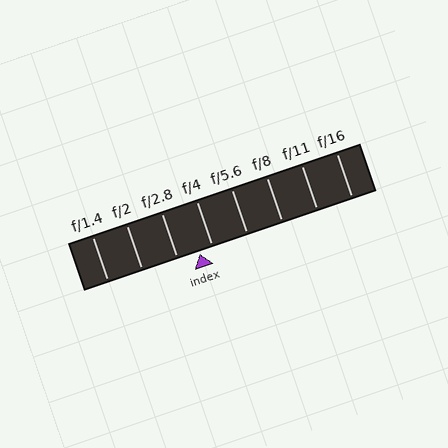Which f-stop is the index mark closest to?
The index mark is closest to f/4.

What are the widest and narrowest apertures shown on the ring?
The widest aperture shown is f/1.4 and the narrowest is f/16.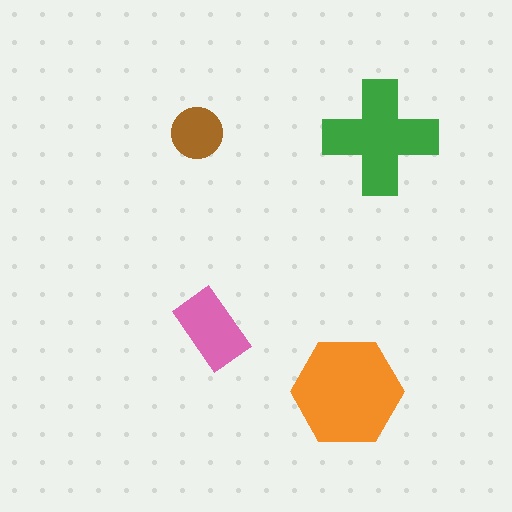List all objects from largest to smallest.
The orange hexagon, the green cross, the pink rectangle, the brown circle.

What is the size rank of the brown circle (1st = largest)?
4th.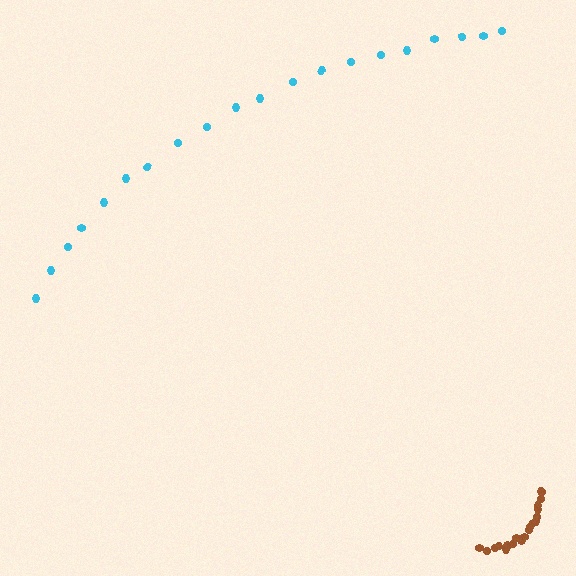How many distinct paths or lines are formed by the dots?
There are 2 distinct paths.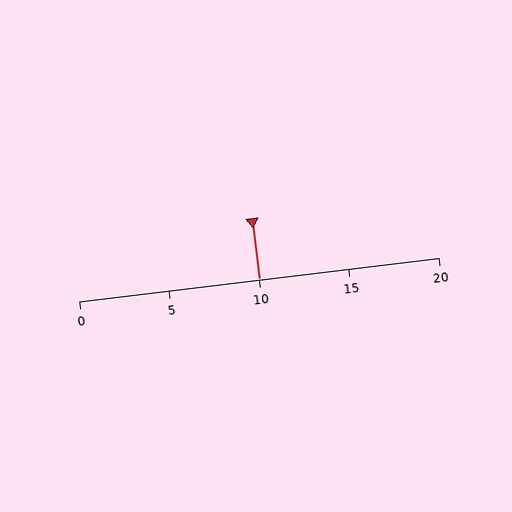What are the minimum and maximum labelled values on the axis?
The axis runs from 0 to 20.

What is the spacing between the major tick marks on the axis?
The major ticks are spaced 5 apart.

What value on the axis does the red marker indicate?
The marker indicates approximately 10.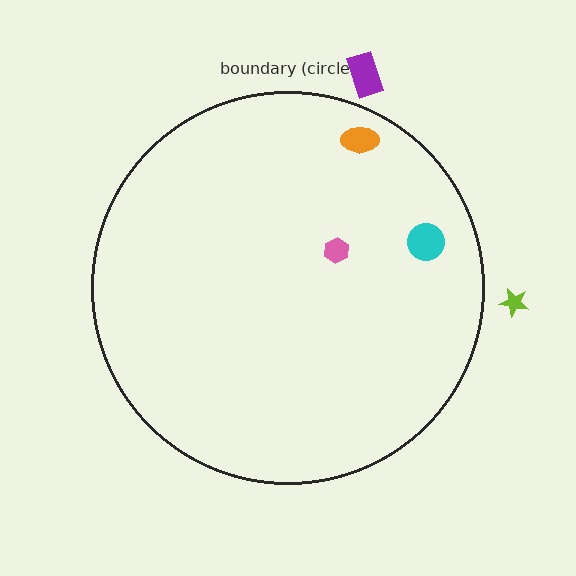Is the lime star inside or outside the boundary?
Outside.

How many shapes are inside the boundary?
4 inside, 2 outside.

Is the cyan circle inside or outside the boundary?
Inside.